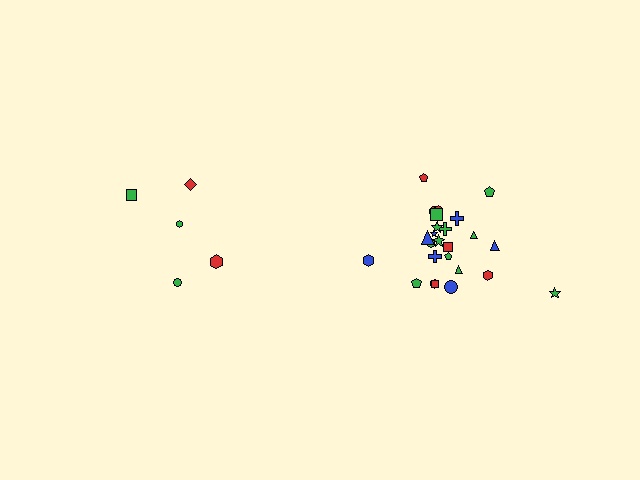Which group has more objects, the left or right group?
The right group.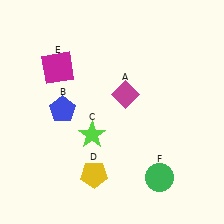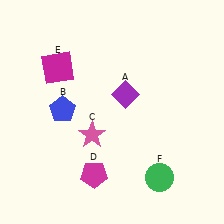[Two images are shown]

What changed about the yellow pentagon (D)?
In Image 1, D is yellow. In Image 2, it changed to magenta.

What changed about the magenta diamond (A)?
In Image 1, A is magenta. In Image 2, it changed to purple.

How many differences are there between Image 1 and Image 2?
There are 3 differences between the two images.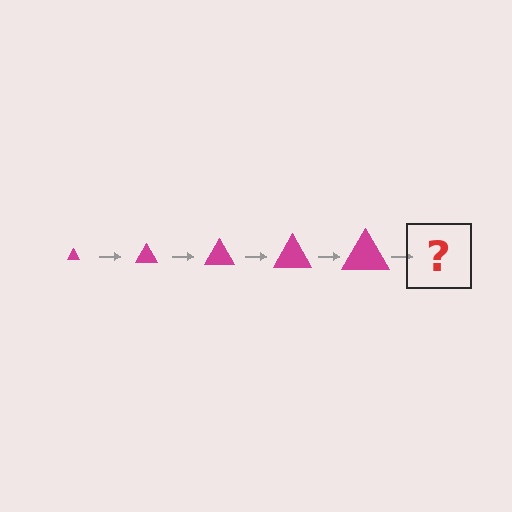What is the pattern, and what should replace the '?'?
The pattern is that the triangle gets progressively larger each step. The '?' should be a magenta triangle, larger than the previous one.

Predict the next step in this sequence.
The next step is a magenta triangle, larger than the previous one.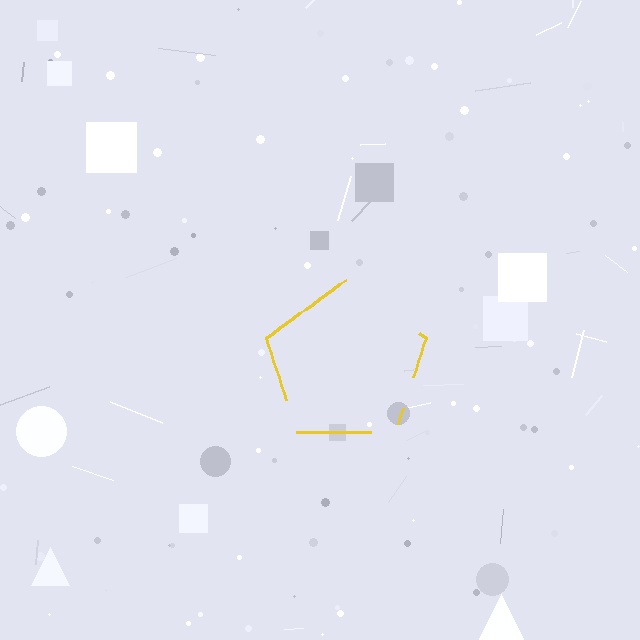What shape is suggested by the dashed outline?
The dashed outline suggests a pentagon.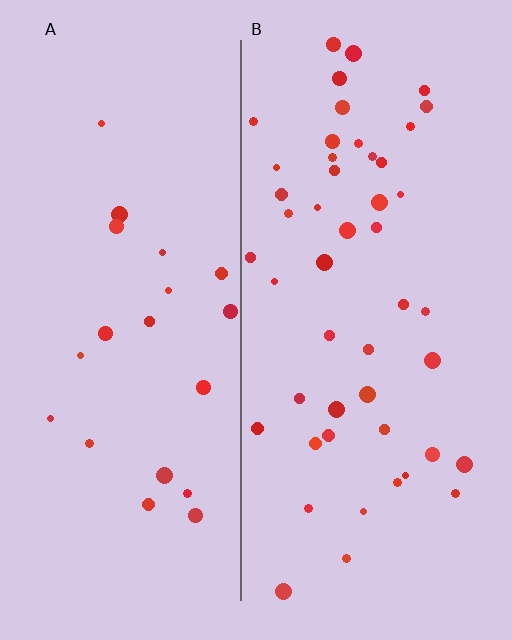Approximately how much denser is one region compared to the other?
Approximately 2.3× — region B over region A.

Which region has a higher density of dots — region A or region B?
B (the right).